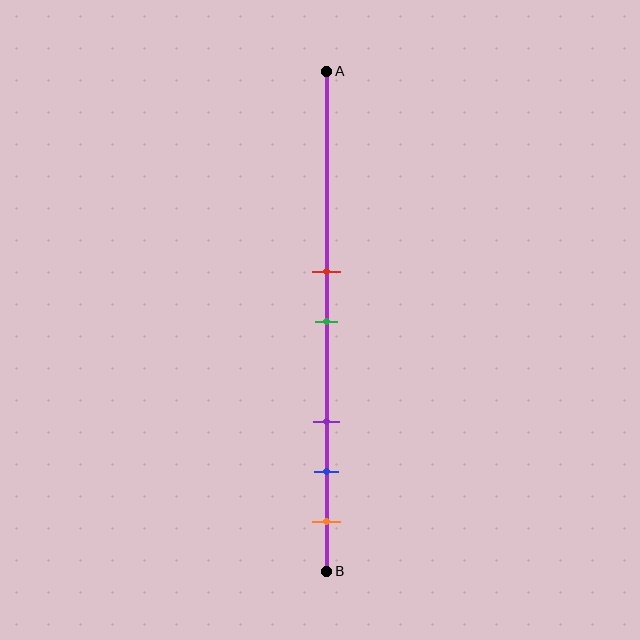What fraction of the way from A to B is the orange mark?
The orange mark is approximately 90% (0.9) of the way from A to B.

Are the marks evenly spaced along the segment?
No, the marks are not evenly spaced.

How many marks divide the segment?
There are 5 marks dividing the segment.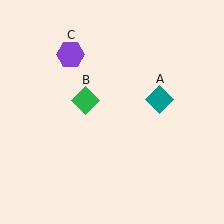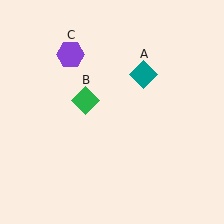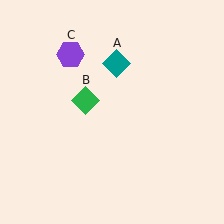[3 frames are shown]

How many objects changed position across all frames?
1 object changed position: teal diamond (object A).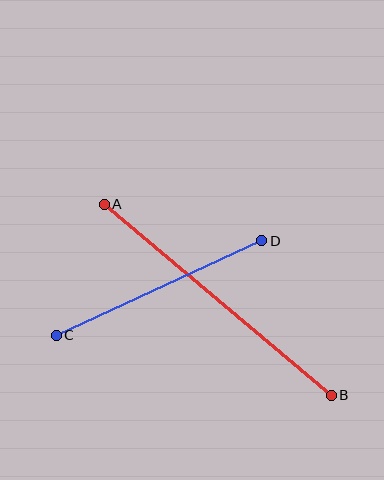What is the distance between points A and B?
The distance is approximately 297 pixels.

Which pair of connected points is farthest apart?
Points A and B are farthest apart.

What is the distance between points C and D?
The distance is approximately 226 pixels.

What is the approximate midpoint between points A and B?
The midpoint is at approximately (218, 300) pixels.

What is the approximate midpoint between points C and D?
The midpoint is at approximately (159, 288) pixels.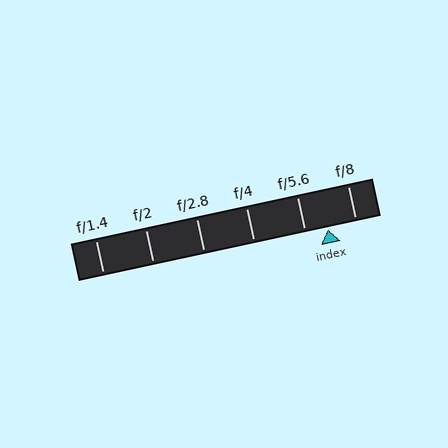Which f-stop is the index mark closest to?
The index mark is closest to f/5.6.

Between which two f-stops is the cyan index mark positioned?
The index mark is between f/5.6 and f/8.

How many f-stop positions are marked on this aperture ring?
There are 6 f-stop positions marked.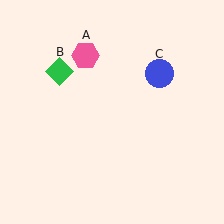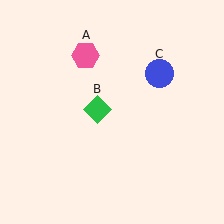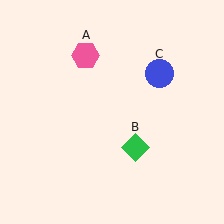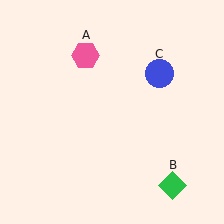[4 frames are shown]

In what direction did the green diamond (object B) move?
The green diamond (object B) moved down and to the right.